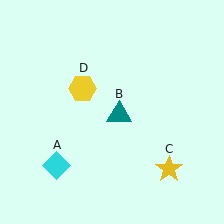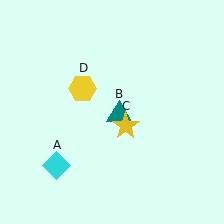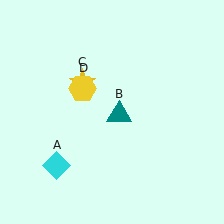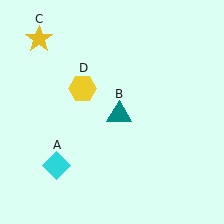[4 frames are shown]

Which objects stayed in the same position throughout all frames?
Cyan diamond (object A) and teal triangle (object B) and yellow hexagon (object D) remained stationary.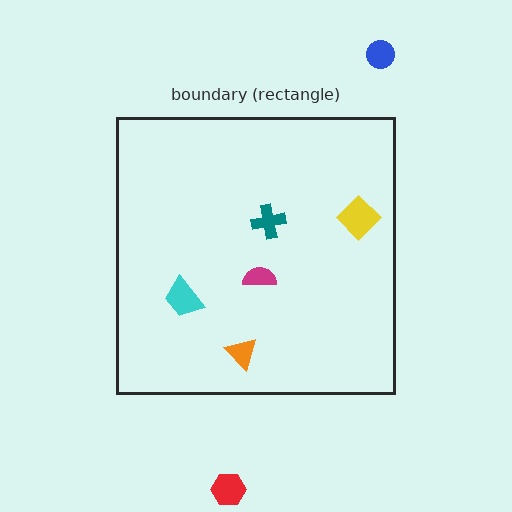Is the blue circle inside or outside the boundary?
Outside.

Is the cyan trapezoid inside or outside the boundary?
Inside.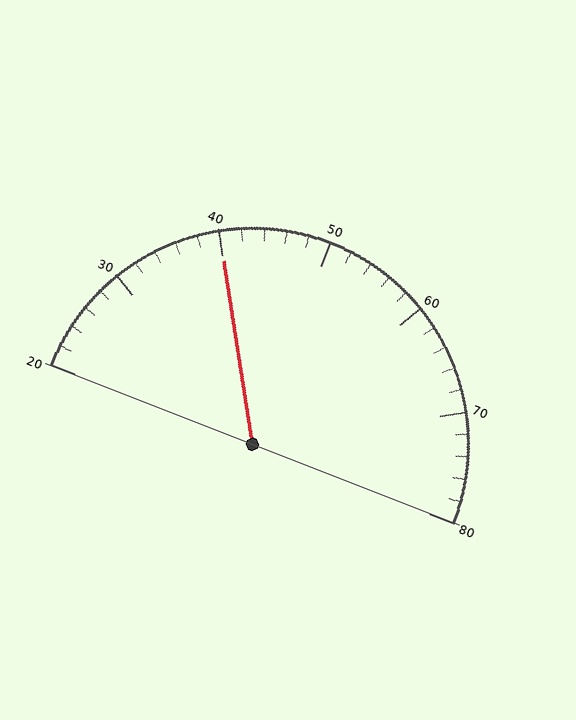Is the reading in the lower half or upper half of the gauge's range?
The reading is in the lower half of the range (20 to 80).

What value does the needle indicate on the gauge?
The needle indicates approximately 40.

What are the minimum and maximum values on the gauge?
The gauge ranges from 20 to 80.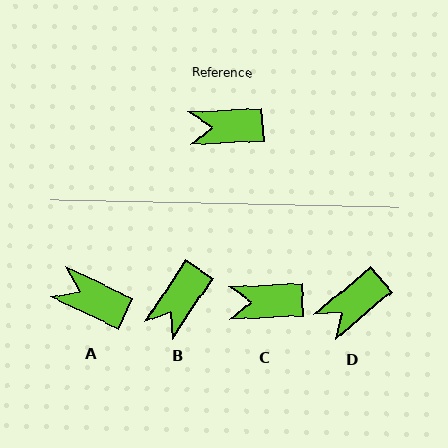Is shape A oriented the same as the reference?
No, it is off by about 28 degrees.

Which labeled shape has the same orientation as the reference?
C.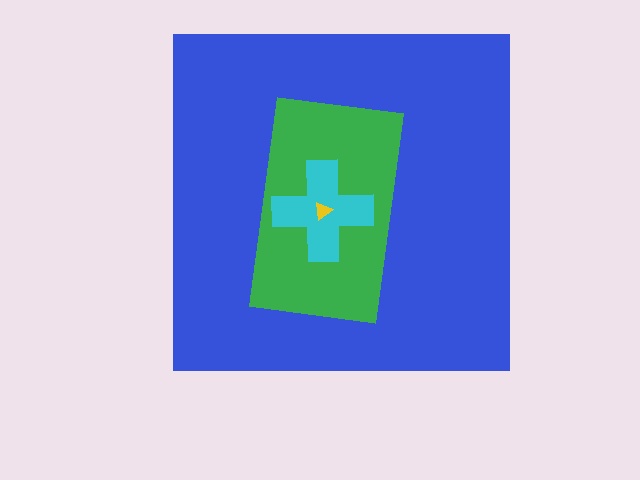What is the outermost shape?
The blue square.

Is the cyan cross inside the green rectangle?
Yes.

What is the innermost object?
The yellow triangle.